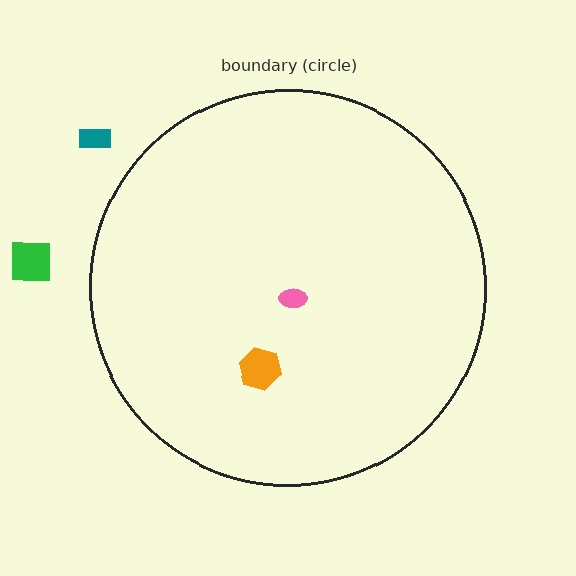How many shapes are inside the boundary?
2 inside, 2 outside.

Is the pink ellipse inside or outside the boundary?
Inside.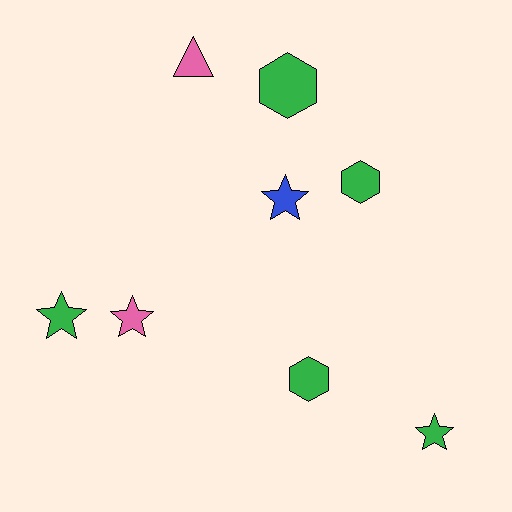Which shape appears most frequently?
Star, with 4 objects.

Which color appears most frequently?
Green, with 5 objects.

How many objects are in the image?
There are 8 objects.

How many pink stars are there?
There is 1 pink star.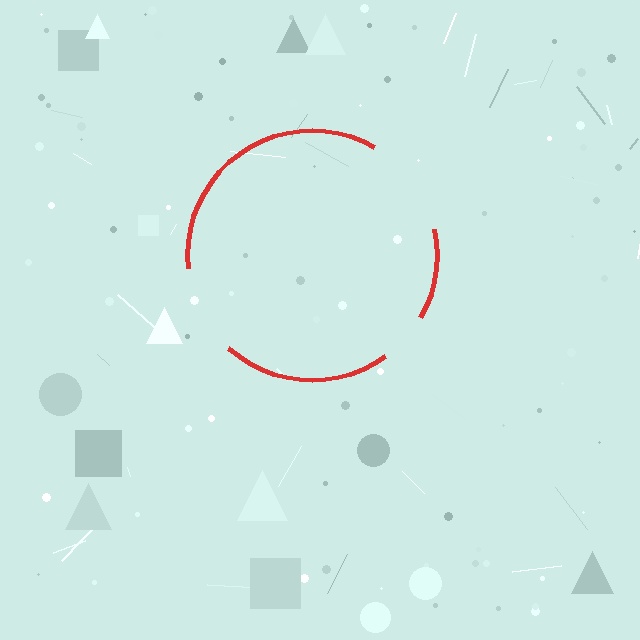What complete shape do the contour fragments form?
The contour fragments form a circle.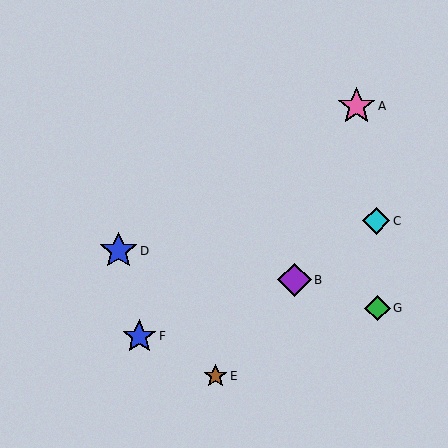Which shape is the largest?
The pink star (labeled A) is the largest.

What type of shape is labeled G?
Shape G is a green diamond.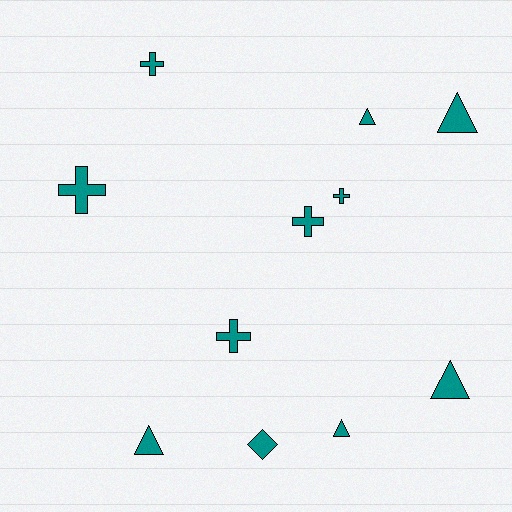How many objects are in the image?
There are 11 objects.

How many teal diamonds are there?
There is 1 teal diamond.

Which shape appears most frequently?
Triangle, with 5 objects.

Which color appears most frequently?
Teal, with 11 objects.